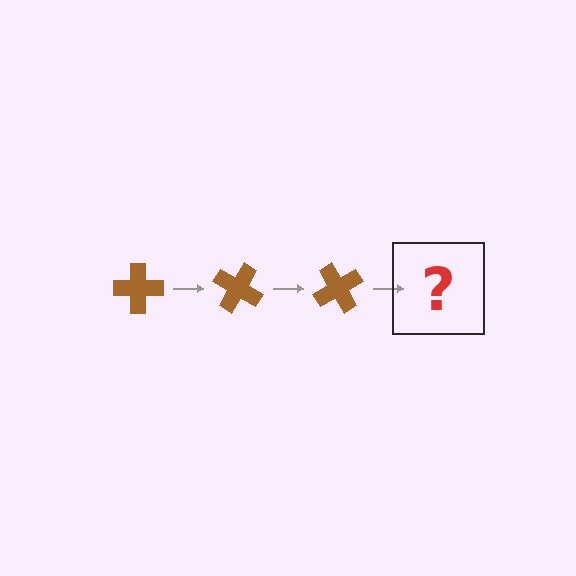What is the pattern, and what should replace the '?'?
The pattern is that the cross rotates 30 degrees each step. The '?' should be a brown cross rotated 90 degrees.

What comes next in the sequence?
The next element should be a brown cross rotated 90 degrees.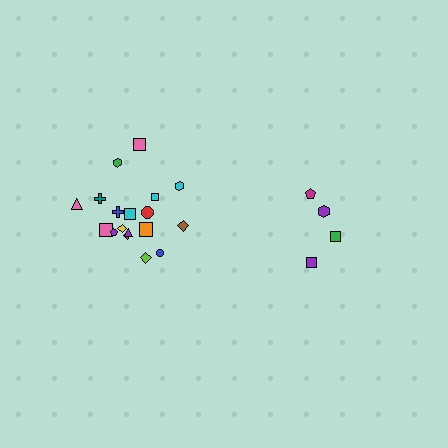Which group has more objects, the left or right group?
The left group.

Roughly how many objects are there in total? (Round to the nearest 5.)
Roughly 20 objects in total.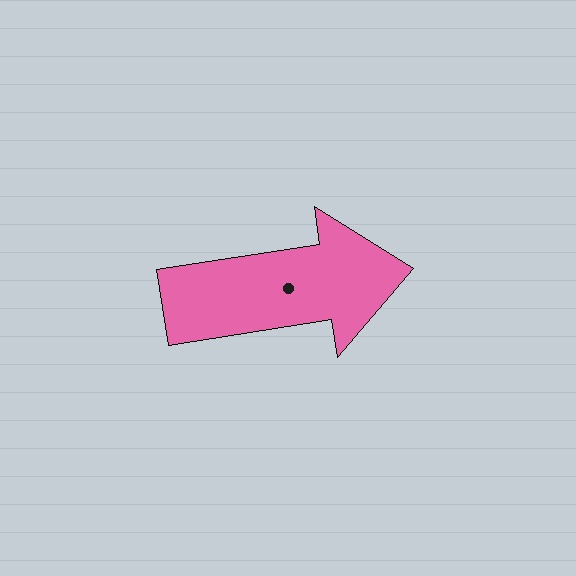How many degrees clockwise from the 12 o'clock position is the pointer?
Approximately 81 degrees.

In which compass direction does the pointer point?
East.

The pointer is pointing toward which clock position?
Roughly 3 o'clock.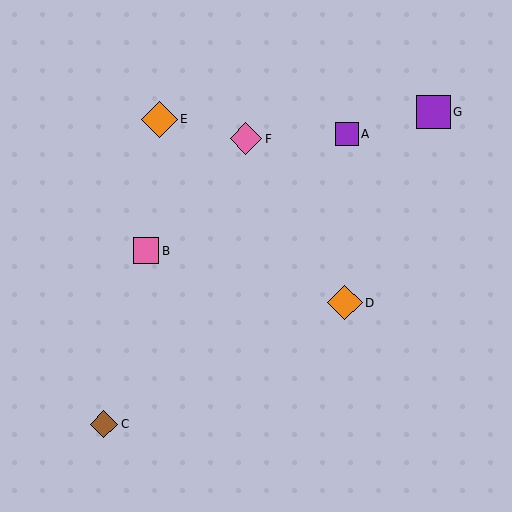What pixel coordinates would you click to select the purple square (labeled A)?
Click at (347, 134) to select the purple square A.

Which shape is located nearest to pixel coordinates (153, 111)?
The orange diamond (labeled E) at (159, 119) is nearest to that location.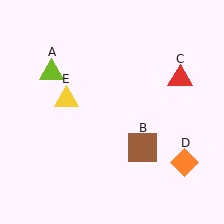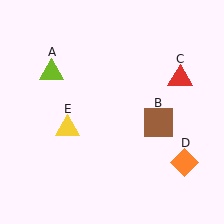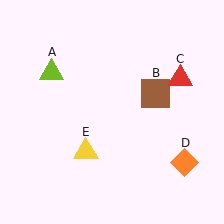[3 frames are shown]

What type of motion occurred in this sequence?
The brown square (object B), yellow triangle (object E) rotated counterclockwise around the center of the scene.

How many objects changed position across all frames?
2 objects changed position: brown square (object B), yellow triangle (object E).